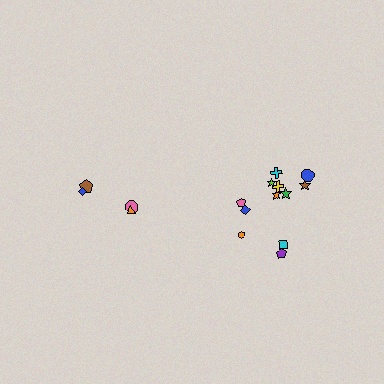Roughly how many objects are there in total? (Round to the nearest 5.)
Roughly 15 objects in total.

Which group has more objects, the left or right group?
The right group.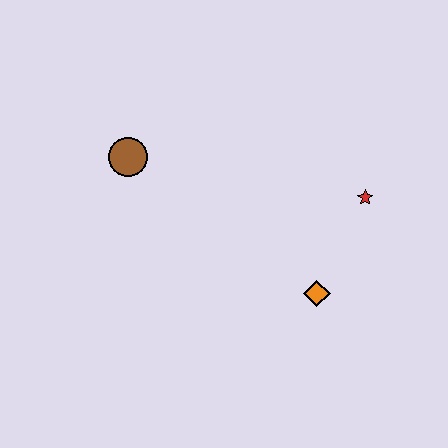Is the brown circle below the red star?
No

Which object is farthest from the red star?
The brown circle is farthest from the red star.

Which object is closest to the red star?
The orange diamond is closest to the red star.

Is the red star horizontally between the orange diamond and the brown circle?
No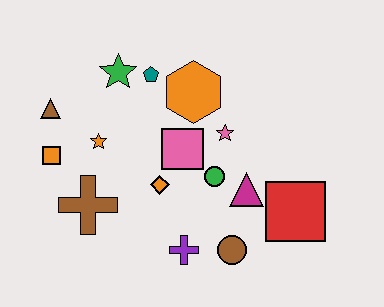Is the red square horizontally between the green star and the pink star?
No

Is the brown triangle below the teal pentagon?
Yes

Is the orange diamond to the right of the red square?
No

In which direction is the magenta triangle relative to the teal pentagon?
The magenta triangle is below the teal pentagon.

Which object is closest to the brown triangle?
The orange square is closest to the brown triangle.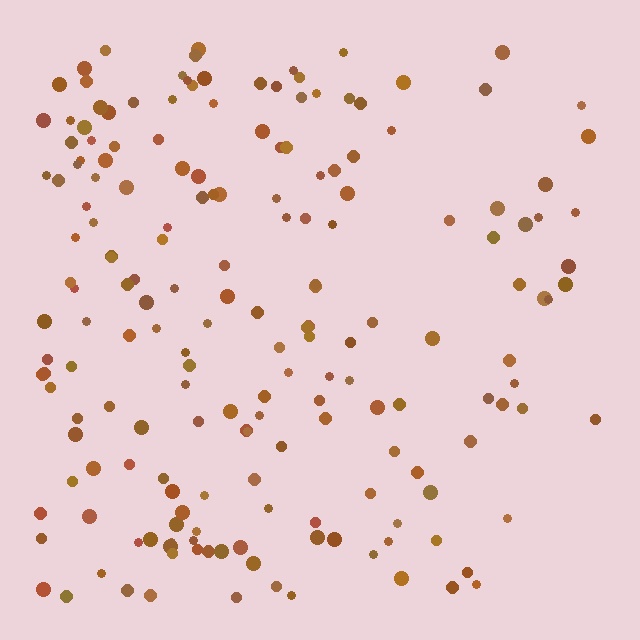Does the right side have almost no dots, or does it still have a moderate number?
Still a moderate number, just noticeably fewer than the left.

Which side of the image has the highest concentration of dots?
The left.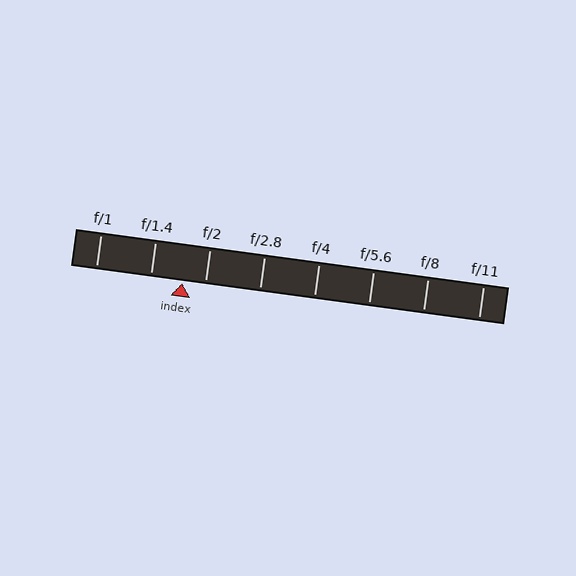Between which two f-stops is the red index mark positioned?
The index mark is between f/1.4 and f/2.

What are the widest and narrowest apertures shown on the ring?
The widest aperture shown is f/1 and the narrowest is f/11.